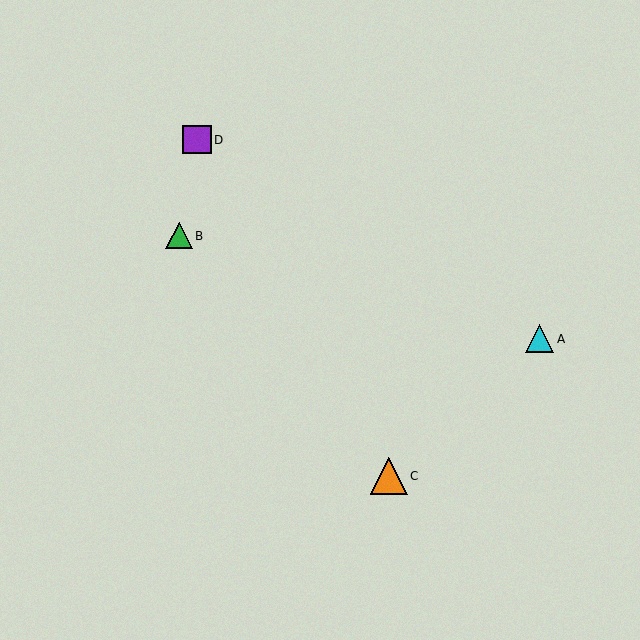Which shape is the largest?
The orange triangle (labeled C) is the largest.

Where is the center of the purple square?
The center of the purple square is at (197, 140).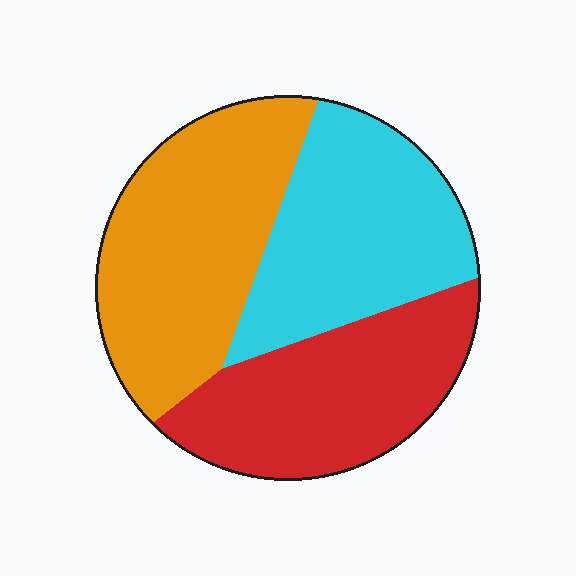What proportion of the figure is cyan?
Cyan covers 32% of the figure.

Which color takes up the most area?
Orange, at roughly 35%.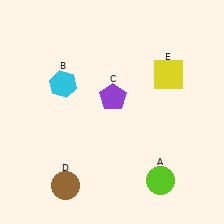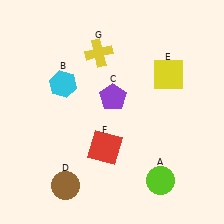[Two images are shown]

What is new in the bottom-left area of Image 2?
A red square (F) was added in the bottom-left area of Image 2.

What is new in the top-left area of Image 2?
A yellow cross (G) was added in the top-left area of Image 2.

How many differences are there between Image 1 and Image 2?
There are 2 differences between the two images.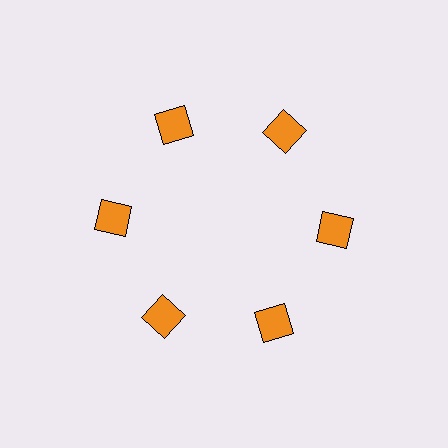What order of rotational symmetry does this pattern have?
This pattern has 6-fold rotational symmetry.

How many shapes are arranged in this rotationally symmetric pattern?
There are 6 shapes, arranged in 6 groups of 1.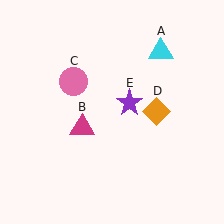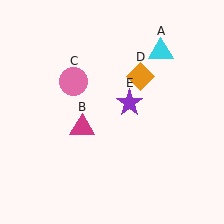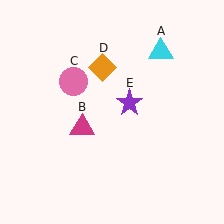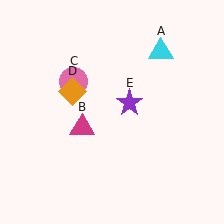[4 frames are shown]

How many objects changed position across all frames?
1 object changed position: orange diamond (object D).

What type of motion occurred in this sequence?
The orange diamond (object D) rotated counterclockwise around the center of the scene.